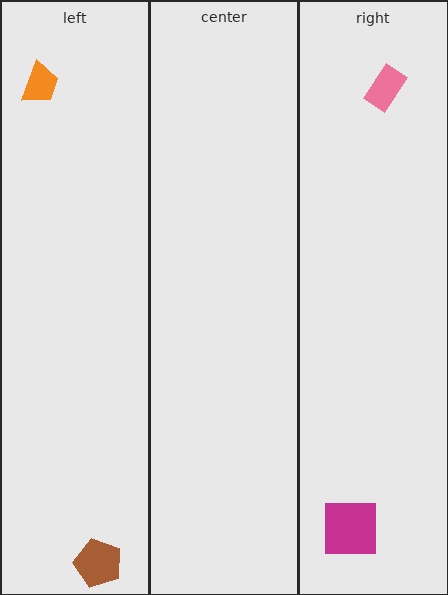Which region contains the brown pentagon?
The left region.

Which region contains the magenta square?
The right region.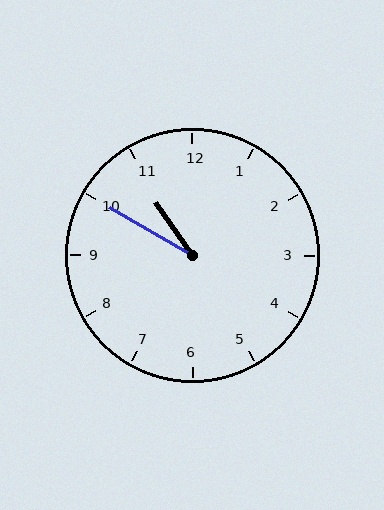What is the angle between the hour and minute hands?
Approximately 25 degrees.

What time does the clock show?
10:50.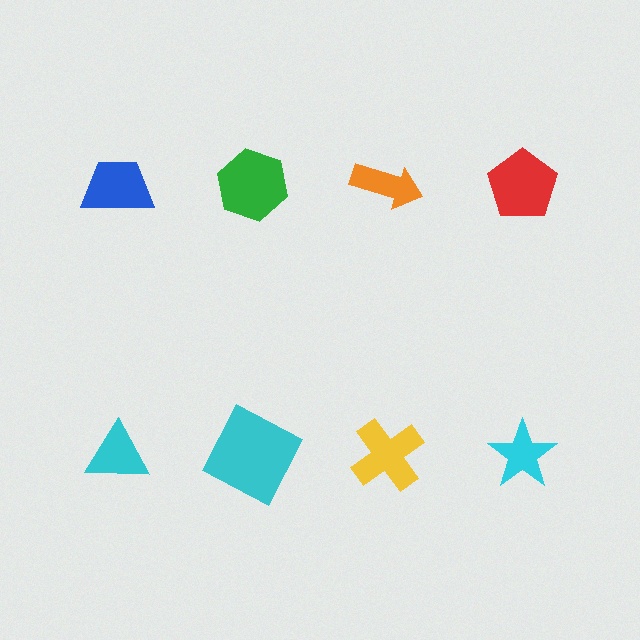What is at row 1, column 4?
A red pentagon.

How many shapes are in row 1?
4 shapes.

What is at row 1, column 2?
A green hexagon.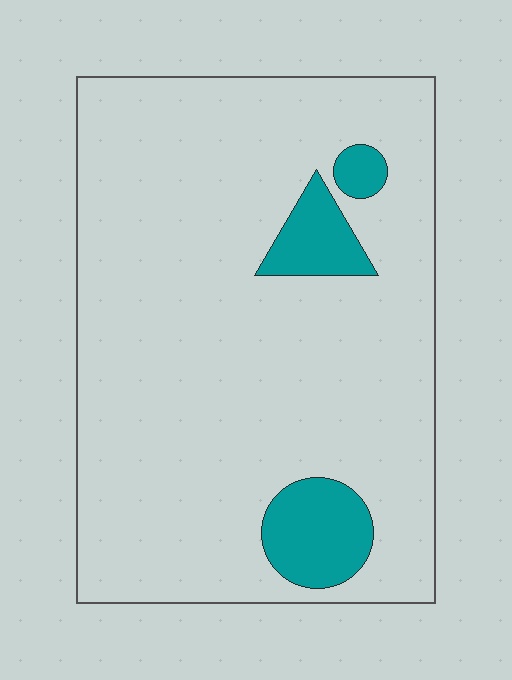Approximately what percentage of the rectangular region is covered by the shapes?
Approximately 10%.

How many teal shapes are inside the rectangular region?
3.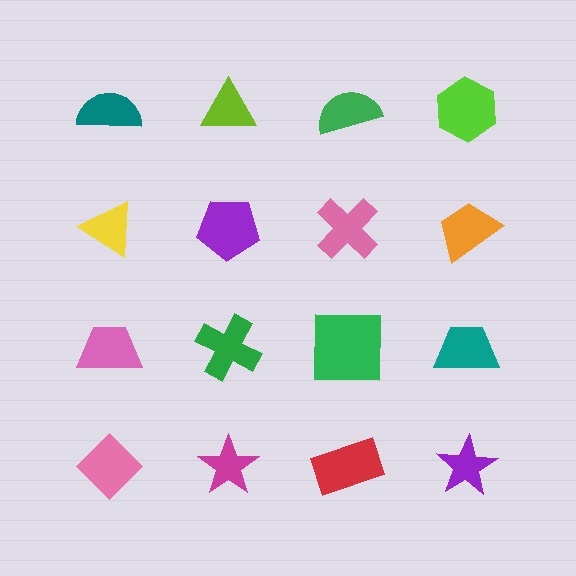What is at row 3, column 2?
A green cross.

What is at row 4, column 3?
A red rectangle.